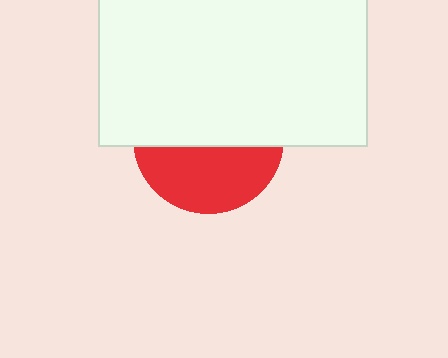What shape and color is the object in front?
The object in front is a white rectangle.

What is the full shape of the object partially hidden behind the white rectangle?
The partially hidden object is a red circle.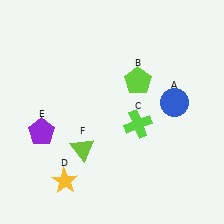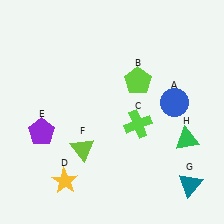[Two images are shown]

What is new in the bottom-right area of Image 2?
A teal triangle (G) was added in the bottom-right area of Image 2.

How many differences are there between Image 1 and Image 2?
There are 2 differences between the two images.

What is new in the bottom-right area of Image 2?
A green triangle (H) was added in the bottom-right area of Image 2.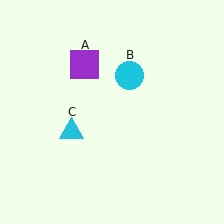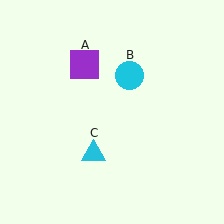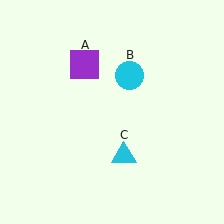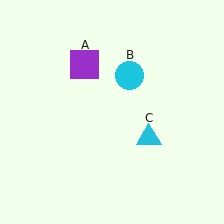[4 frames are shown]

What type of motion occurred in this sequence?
The cyan triangle (object C) rotated counterclockwise around the center of the scene.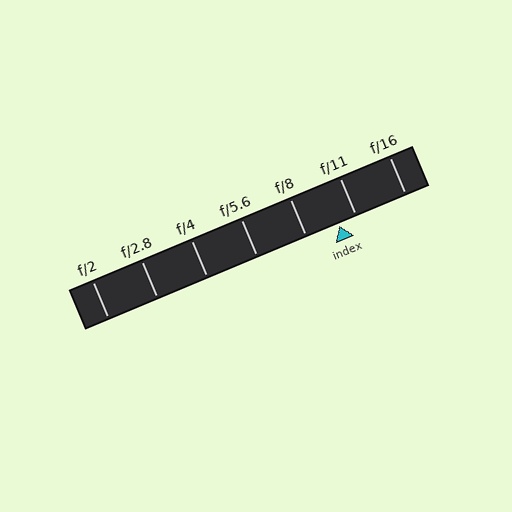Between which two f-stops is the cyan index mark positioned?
The index mark is between f/8 and f/11.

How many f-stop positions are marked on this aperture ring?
There are 7 f-stop positions marked.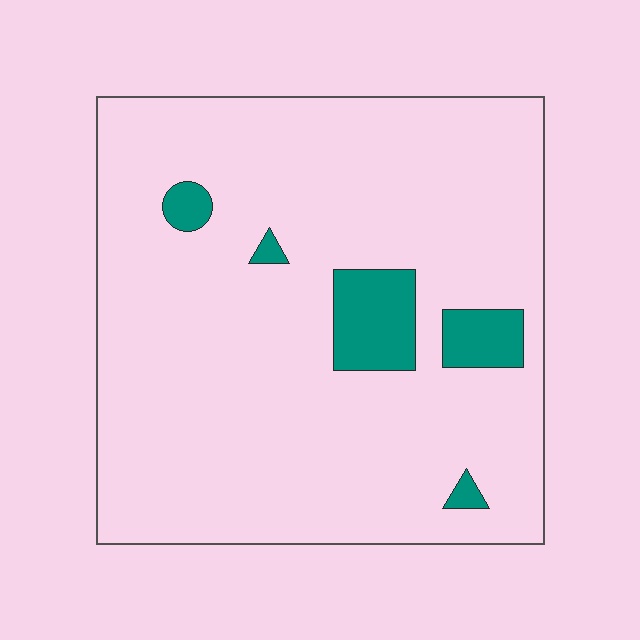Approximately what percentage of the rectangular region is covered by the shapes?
Approximately 10%.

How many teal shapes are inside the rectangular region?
5.